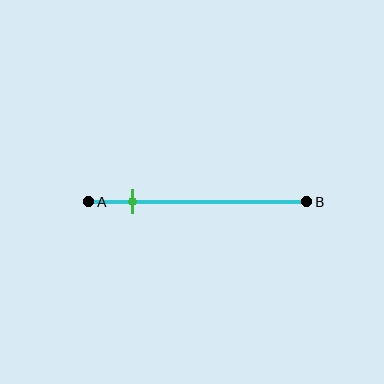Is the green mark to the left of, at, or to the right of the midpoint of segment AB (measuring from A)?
The green mark is to the left of the midpoint of segment AB.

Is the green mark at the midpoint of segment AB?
No, the mark is at about 20% from A, not at the 50% midpoint.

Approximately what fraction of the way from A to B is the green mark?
The green mark is approximately 20% of the way from A to B.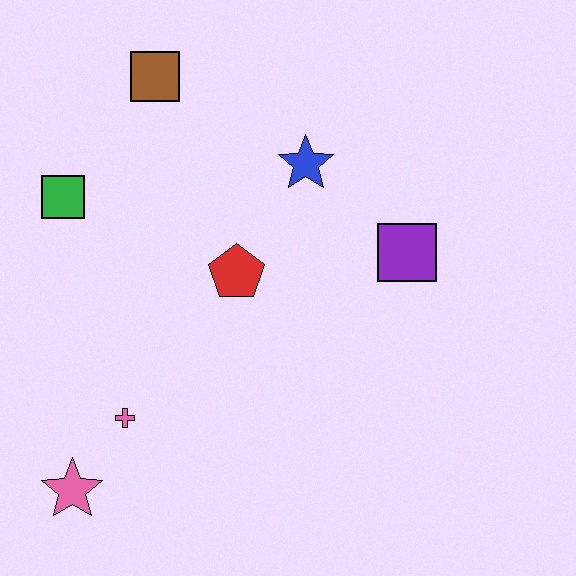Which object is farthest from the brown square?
The pink star is farthest from the brown square.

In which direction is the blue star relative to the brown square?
The blue star is to the right of the brown square.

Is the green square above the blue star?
No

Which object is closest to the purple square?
The blue star is closest to the purple square.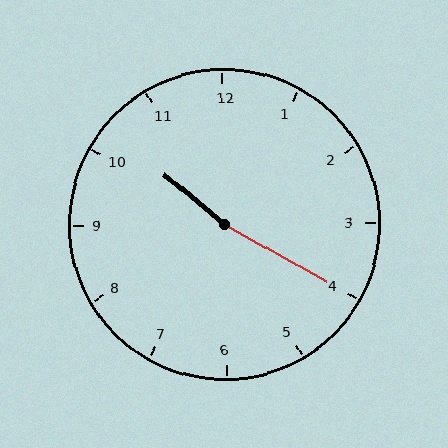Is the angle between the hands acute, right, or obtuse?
It is obtuse.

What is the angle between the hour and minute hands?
Approximately 170 degrees.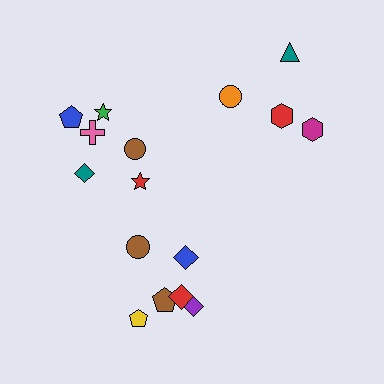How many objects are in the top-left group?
There are 6 objects.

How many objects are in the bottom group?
There are 6 objects.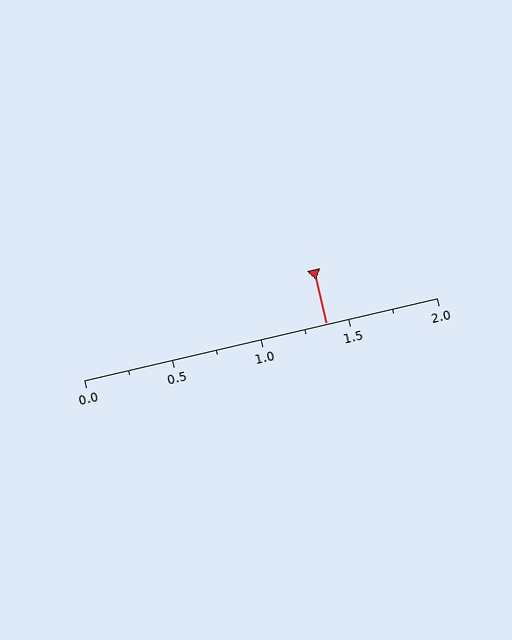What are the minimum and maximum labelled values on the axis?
The axis runs from 0.0 to 2.0.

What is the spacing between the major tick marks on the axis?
The major ticks are spaced 0.5 apart.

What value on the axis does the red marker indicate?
The marker indicates approximately 1.38.